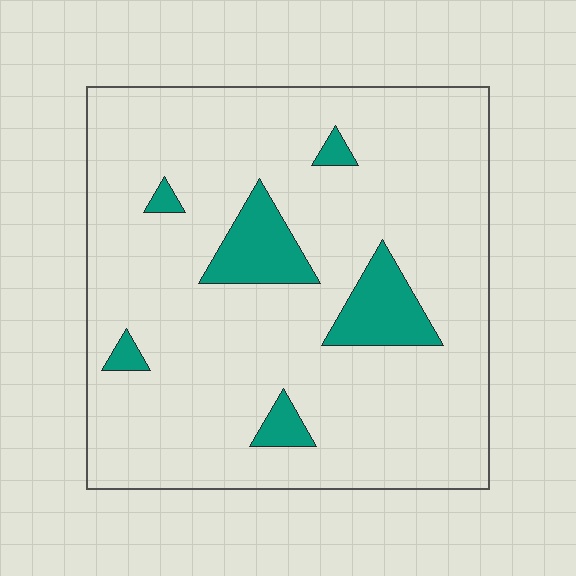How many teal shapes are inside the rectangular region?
6.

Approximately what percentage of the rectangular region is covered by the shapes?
Approximately 10%.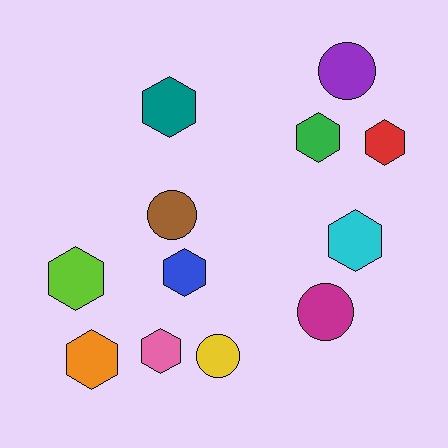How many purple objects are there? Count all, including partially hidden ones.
There is 1 purple object.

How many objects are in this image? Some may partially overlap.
There are 12 objects.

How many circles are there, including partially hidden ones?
There are 4 circles.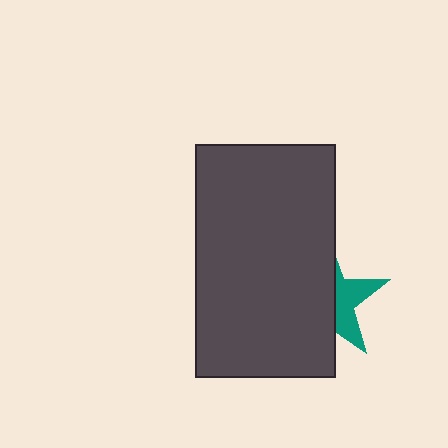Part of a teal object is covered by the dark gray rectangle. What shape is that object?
It is a star.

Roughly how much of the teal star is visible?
A small part of it is visible (roughly 38%).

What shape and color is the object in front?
The object in front is a dark gray rectangle.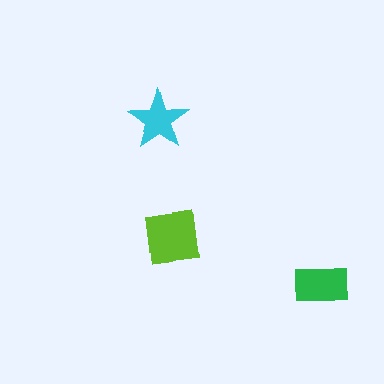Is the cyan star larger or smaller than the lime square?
Smaller.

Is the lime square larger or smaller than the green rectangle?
Larger.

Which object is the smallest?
The cyan star.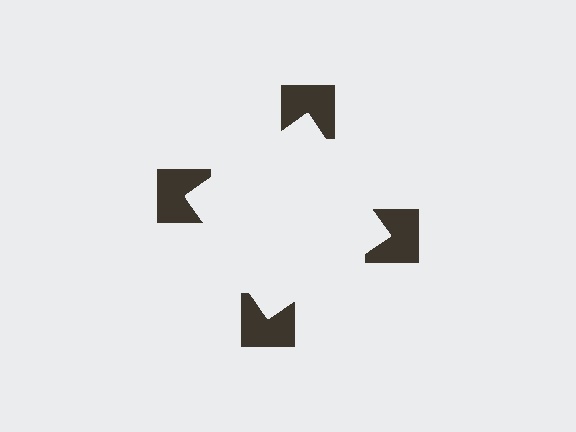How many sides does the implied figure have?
4 sides.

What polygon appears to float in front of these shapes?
An illusory square — its edges are inferred from the aligned wedge cuts in the notched squares, not physically drawn.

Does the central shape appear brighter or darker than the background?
It typically appears slightly brighter than the background, even though no actual brightness change is drawn.